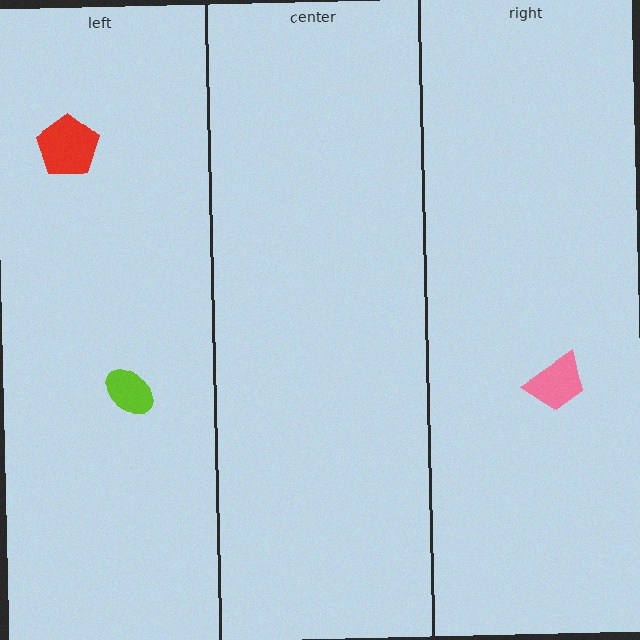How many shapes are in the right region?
1.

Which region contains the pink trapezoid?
The right region.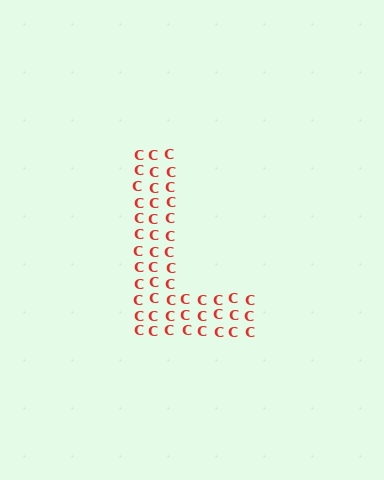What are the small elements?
The small elements are letter C's.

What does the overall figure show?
The overall figure shows the letter L.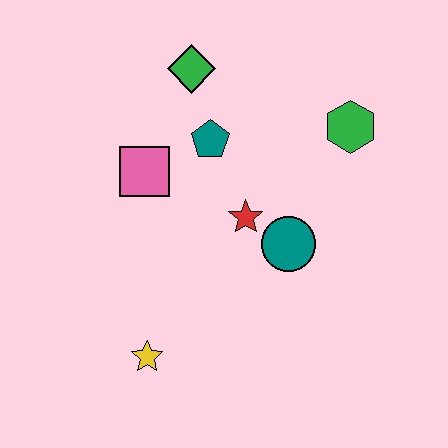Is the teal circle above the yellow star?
Yes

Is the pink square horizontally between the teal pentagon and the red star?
No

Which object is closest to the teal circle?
The red star is closest to the teal circle.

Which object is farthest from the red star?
The yellow star is farthest from the red star.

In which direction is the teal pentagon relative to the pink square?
The teal pentagon is to the right of the pink square.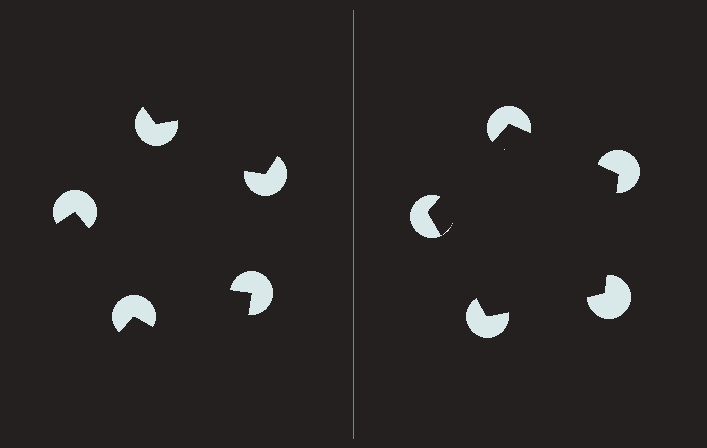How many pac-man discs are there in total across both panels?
10 — 5 on each side.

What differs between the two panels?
The pac-man discs are positioned identically on both sides; only the wedge orientations differ. On the right they align to a pentagon; on the left they are misaligned.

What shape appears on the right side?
An illusory pentagon.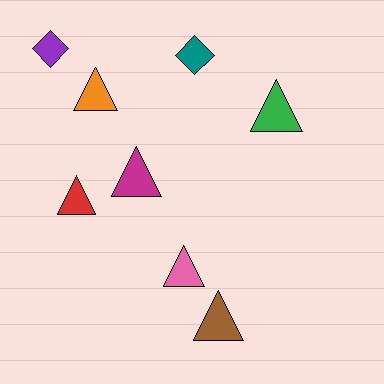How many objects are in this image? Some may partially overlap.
There are 8 objects.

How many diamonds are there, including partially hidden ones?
There are 2 diamonds.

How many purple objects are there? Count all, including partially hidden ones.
There is 1 purple object.